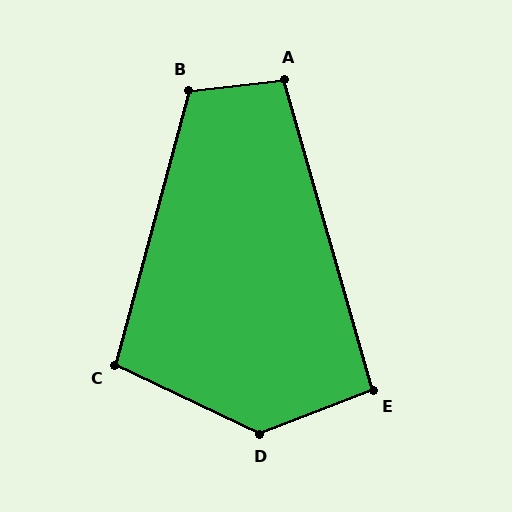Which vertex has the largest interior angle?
D, at approximately 133 degrees.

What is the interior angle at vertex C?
Approximately 101 degrees (obtuse).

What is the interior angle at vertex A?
Approximately 99 degrees (obtuse).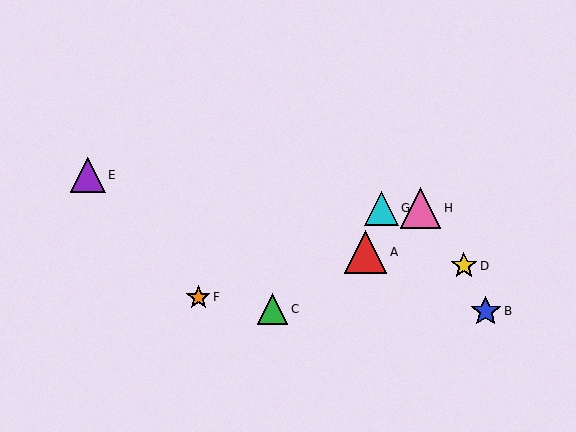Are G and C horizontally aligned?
No, G is at y≈208 and C is at y≈309.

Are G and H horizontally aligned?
Yes, both are at y≈208.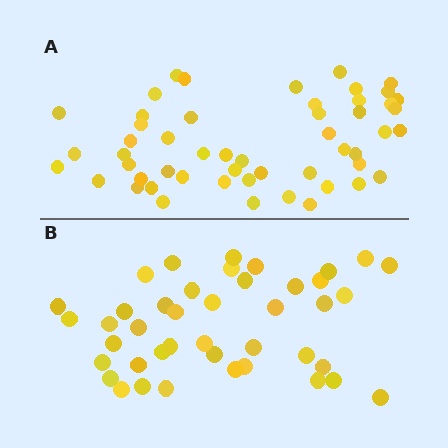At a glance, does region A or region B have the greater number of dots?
Region A (the top region) has more dots.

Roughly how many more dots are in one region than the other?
Region A has roughly 10 or so more dots than region B.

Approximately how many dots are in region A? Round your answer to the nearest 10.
About 50 dots. (The exact count is 52, which rounds to 50.)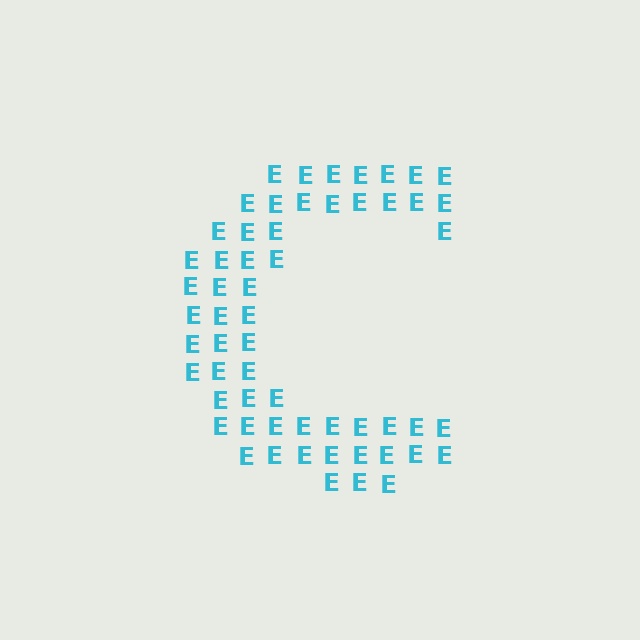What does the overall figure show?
The overall figure shows the letter C.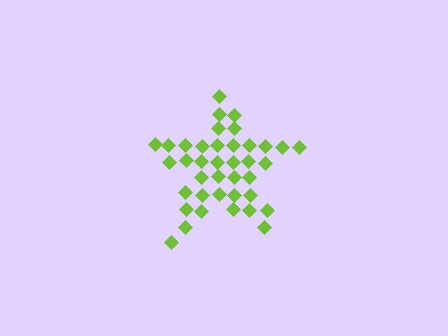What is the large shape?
The large shape is a star.